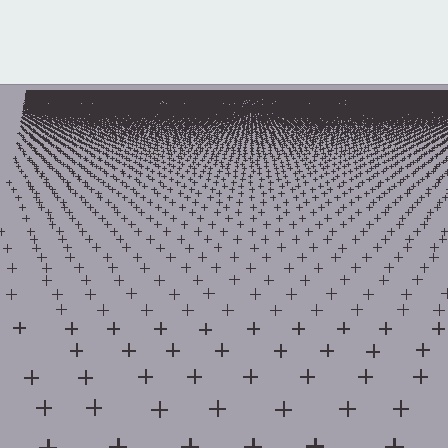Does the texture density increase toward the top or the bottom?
Density increases toward the top.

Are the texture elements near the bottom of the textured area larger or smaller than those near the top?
Larger. Near the bottom, elements are closer to the viewer and appear at a bigger on-screen size.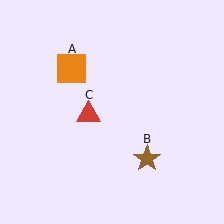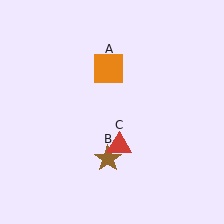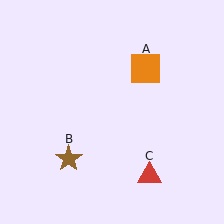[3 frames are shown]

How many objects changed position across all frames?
3 objects changed position: orange square (object A), brown star (object B), red triangle (object C).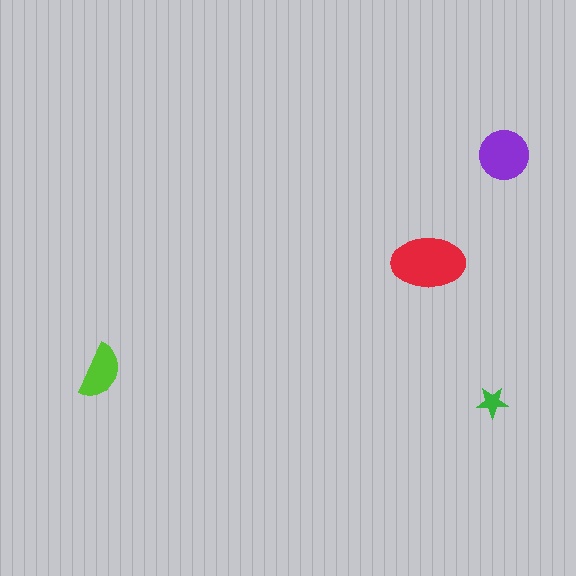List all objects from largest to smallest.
The red ellipse, the purple circle, the lime semicircle, the green star.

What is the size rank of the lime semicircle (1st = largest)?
3rd.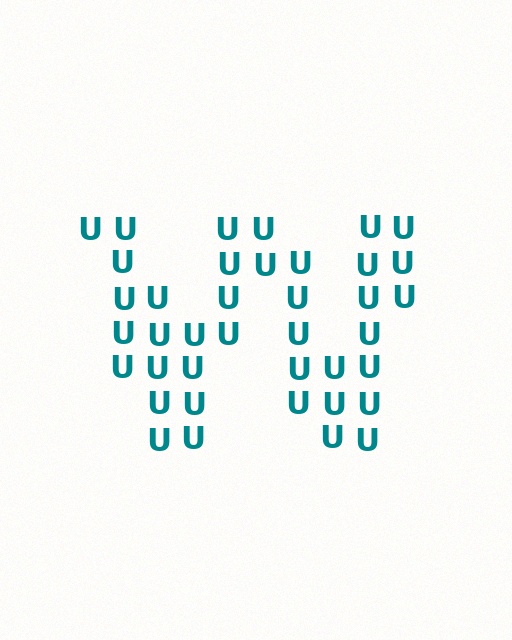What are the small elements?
The small elements are letter U's.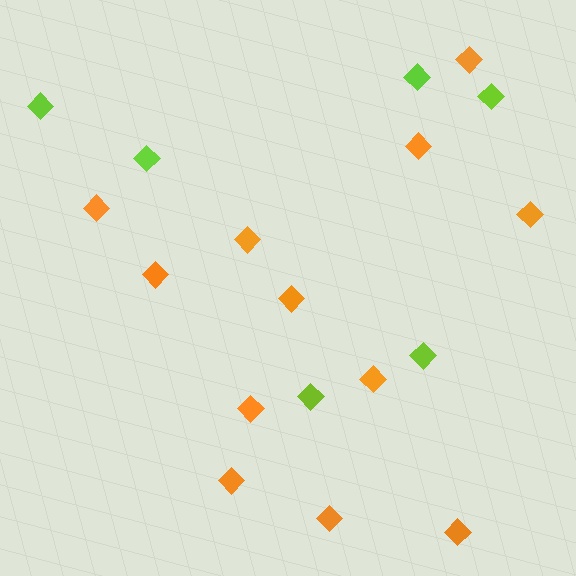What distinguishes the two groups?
There are 2 groups: one group of orange diamonds (12) and one group of lime diamonds (6).